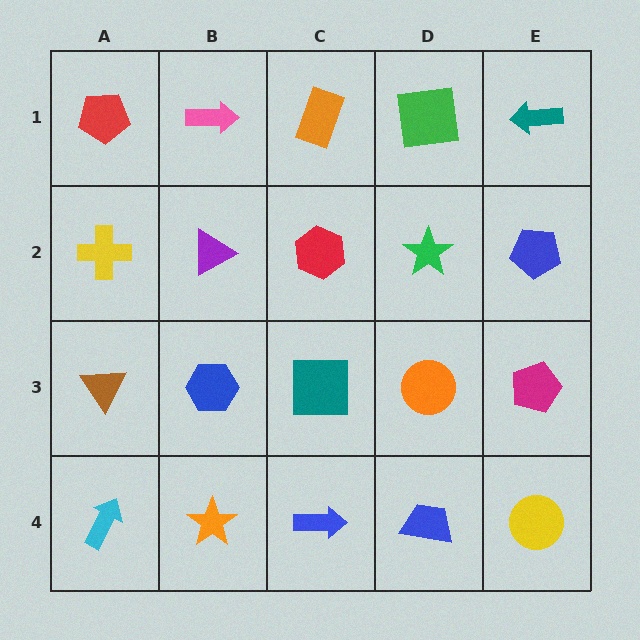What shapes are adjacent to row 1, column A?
A yellow cross (row 2, column A), a pink arrow (row 1, column B).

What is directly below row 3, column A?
A cyan arrow.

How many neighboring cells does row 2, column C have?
4.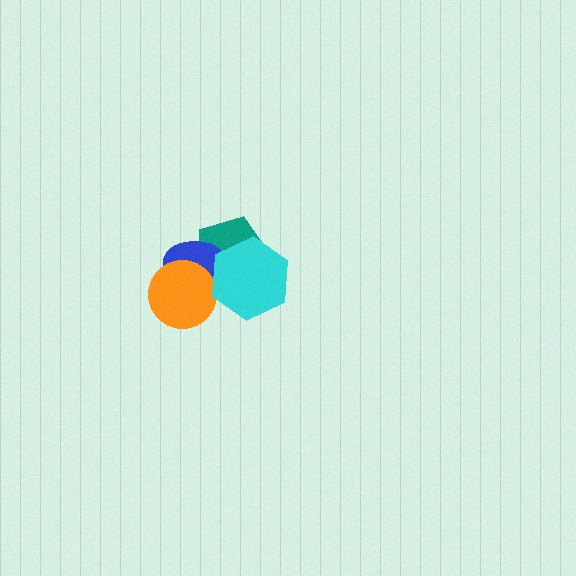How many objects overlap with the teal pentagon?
3 objects overlap with the teal pentagon.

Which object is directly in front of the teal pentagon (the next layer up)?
The blue ellipse is directly in front of the teal pentagon.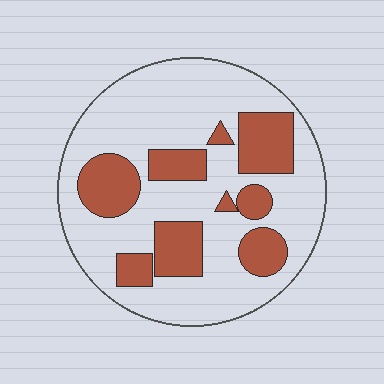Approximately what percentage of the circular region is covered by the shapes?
Approximately 30%.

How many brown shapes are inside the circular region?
9.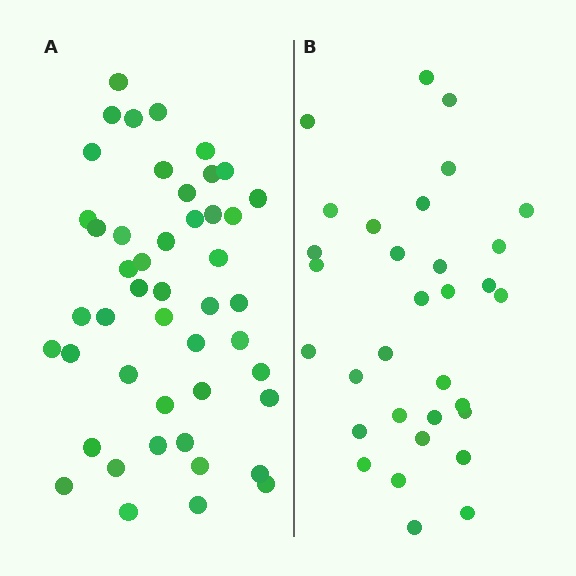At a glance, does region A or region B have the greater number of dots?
Region A (the left region) has more dots.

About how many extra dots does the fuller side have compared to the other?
Region A has approximately 15 more dots than region B.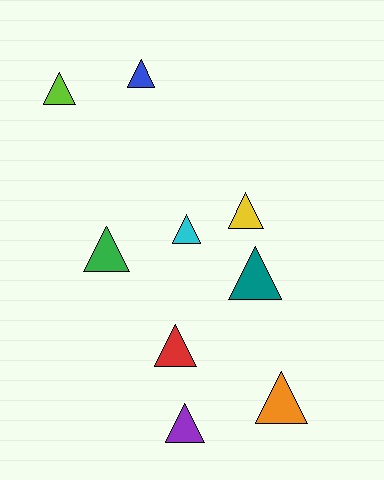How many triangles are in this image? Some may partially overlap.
There are 9 triangles.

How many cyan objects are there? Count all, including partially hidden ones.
There is 1 cyan object.